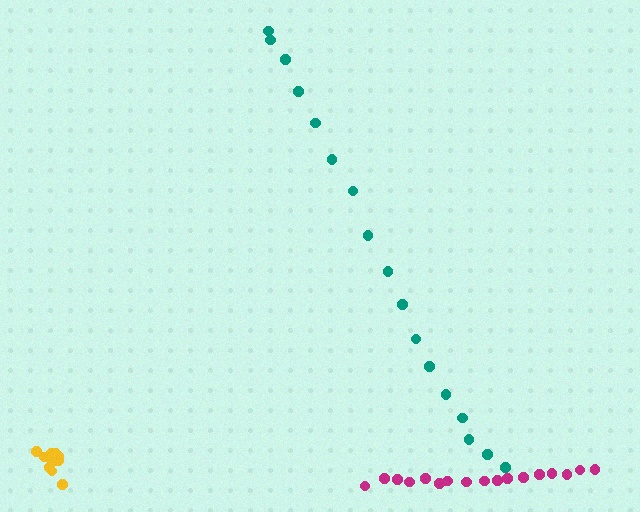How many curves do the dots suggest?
There are 3 distinct paths.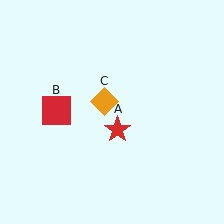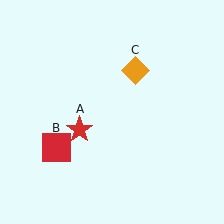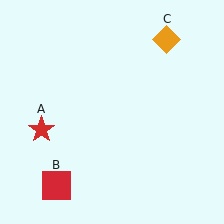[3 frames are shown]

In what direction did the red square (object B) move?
The red square (object B) moved down.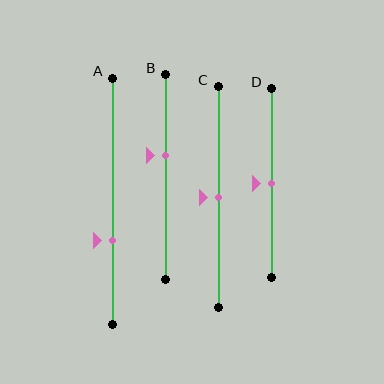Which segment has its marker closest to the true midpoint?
Segment C has its marker closest to the true midpoint.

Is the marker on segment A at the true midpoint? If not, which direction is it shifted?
No, the marker on segment A is shifted downward by about 16% of the segment length.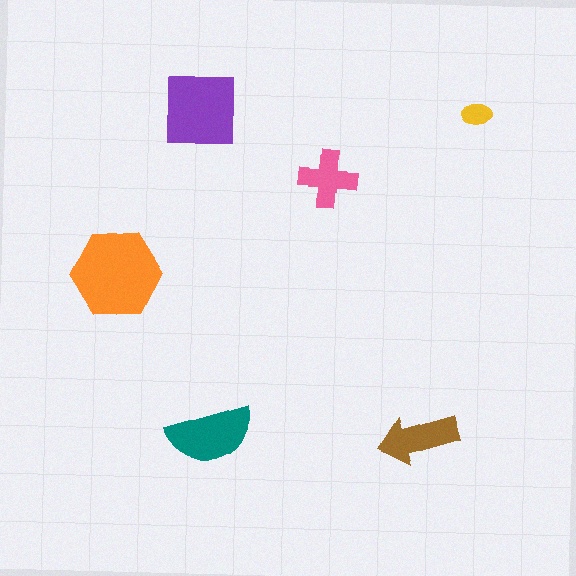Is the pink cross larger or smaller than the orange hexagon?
Smaller.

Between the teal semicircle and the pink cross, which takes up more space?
The teal semicircle.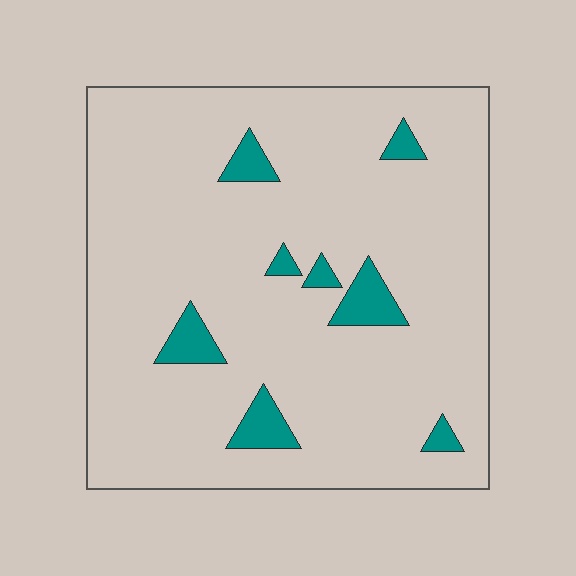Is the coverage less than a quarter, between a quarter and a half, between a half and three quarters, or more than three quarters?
Less than a quarter.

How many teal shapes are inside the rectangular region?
8.